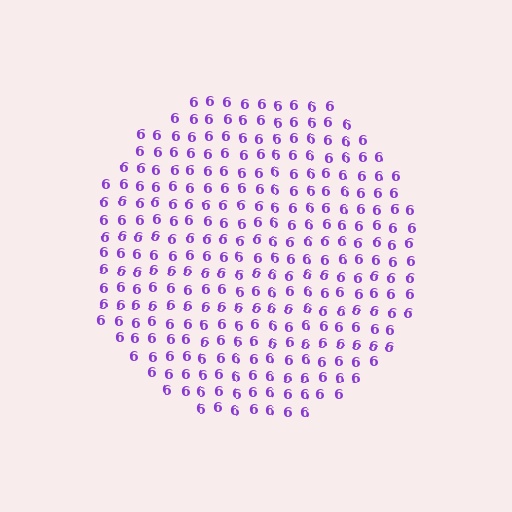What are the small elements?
The small elements are digit 6's.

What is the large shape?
The large shape is a circle.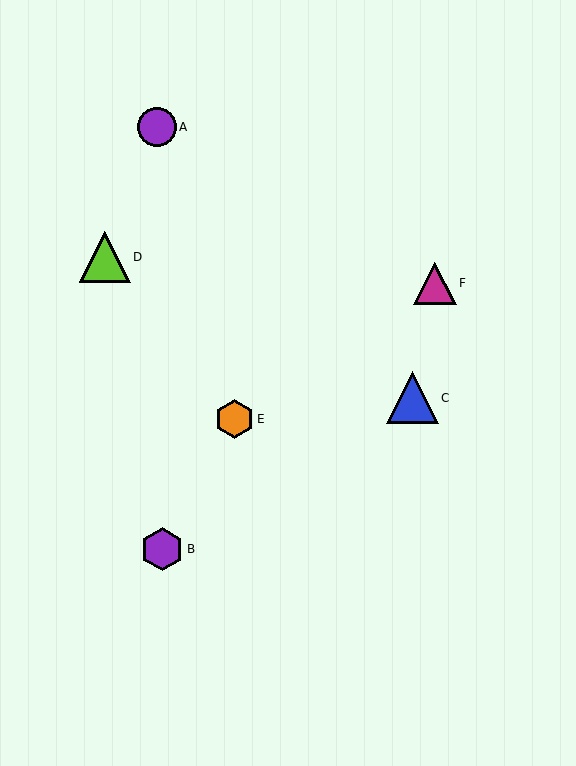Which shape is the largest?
The blue triangle (labeled C) is the largest.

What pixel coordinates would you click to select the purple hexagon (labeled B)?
Click at (162, 549) to select the purple hexagon B.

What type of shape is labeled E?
Shape E is an orange hexagon.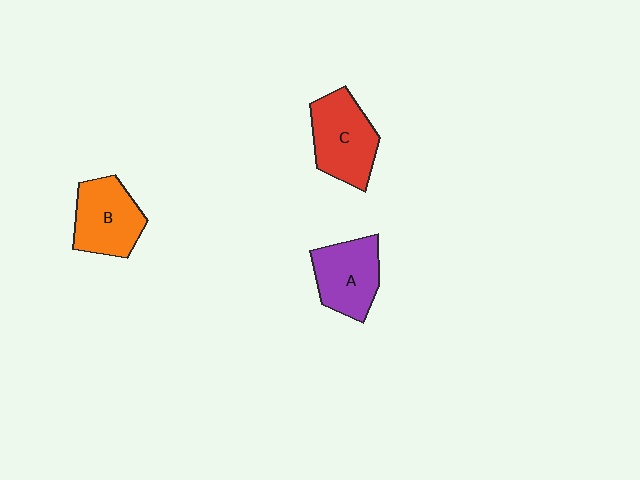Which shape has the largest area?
Shape C (red).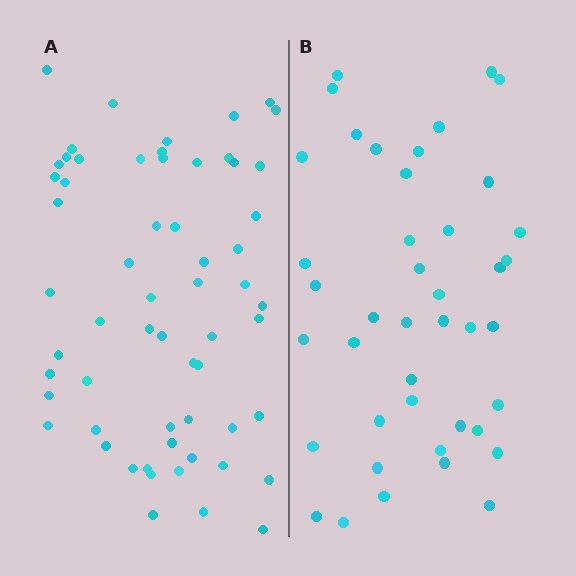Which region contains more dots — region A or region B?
Region A (the left region) has more dots.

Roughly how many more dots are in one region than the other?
Region A has approximately 20 more dots than region B.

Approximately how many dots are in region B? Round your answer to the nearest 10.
About 40 dots. (The exact count is 42, which rounds to 40.)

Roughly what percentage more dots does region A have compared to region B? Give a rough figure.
About 45% more.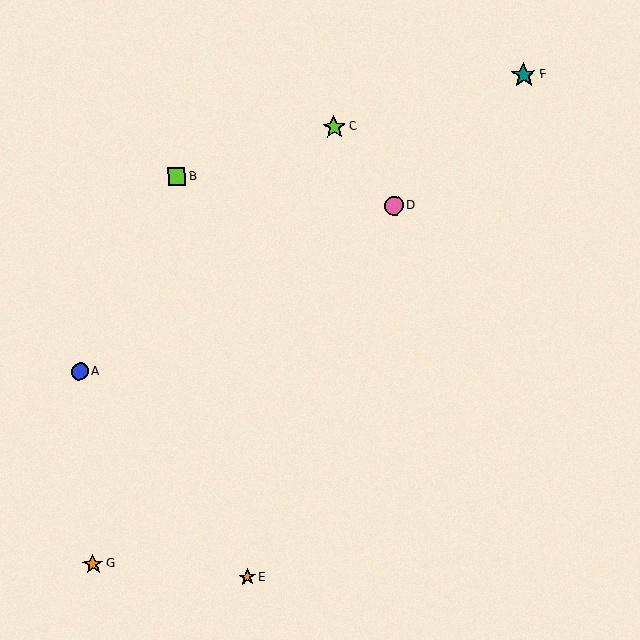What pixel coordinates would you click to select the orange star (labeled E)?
Click at (248, 577) to select the orange star E.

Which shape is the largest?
The teal star (labeled F) is the largest.